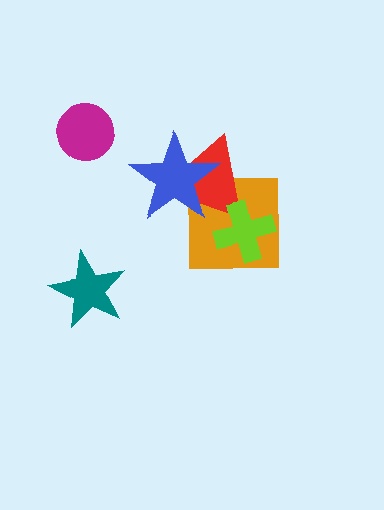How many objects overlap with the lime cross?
2 objects overlap with the lime cross.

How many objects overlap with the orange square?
3 objects overlap with the orange square.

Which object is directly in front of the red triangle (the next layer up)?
The lime cross is directly in front of the red triangle.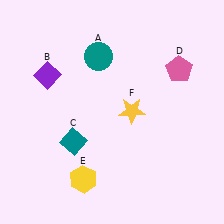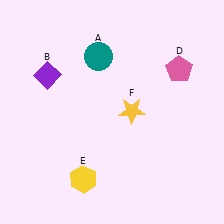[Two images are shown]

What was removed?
The teal diamond (C) was removed in Image 2.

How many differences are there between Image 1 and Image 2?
There is 1 difference between the two images.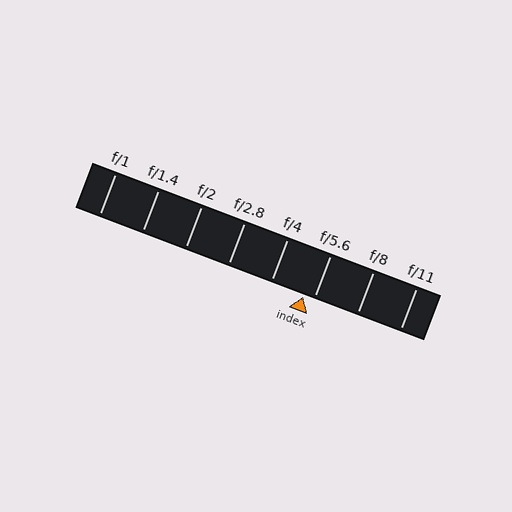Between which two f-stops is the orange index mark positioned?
The index mark is between f/4 and f/5.6.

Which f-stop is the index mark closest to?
The index mark is closest to f/5.6.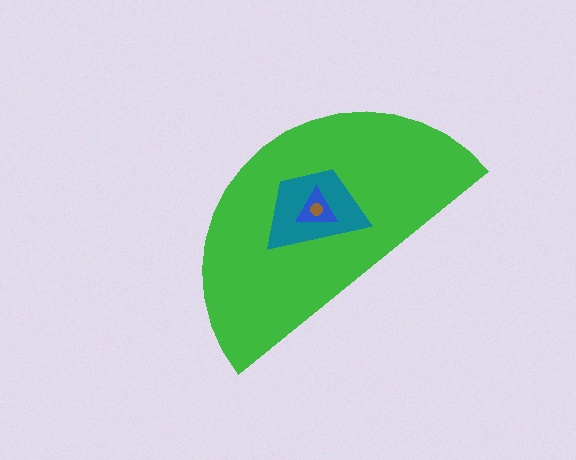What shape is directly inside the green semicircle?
The teal trapezoid.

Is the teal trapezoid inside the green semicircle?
Yes.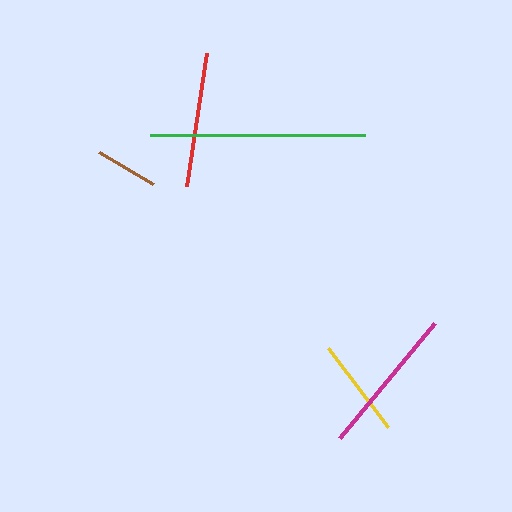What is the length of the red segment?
The red segment is approximately 134 pixels long.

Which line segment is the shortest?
The brown line is the shortest at approximately 62 pixels.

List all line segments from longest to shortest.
From longest to shortest: green, magenta, red, yellow, brown.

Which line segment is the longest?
The green line is the longest at approximately 215 pixels.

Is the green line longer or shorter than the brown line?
The green line is longer than the brown line.